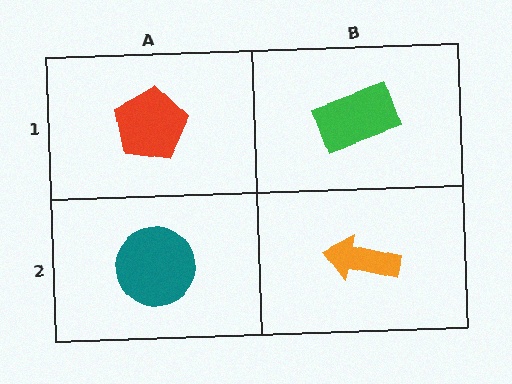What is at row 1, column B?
A green rectangle.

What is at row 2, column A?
A teal circle.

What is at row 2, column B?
An orange arrow.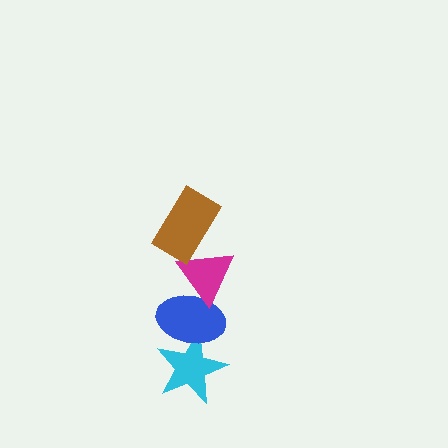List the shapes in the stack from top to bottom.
From top to bottom: the brown rectangle, the magenta triangle, the blue ellipse, the cyan star.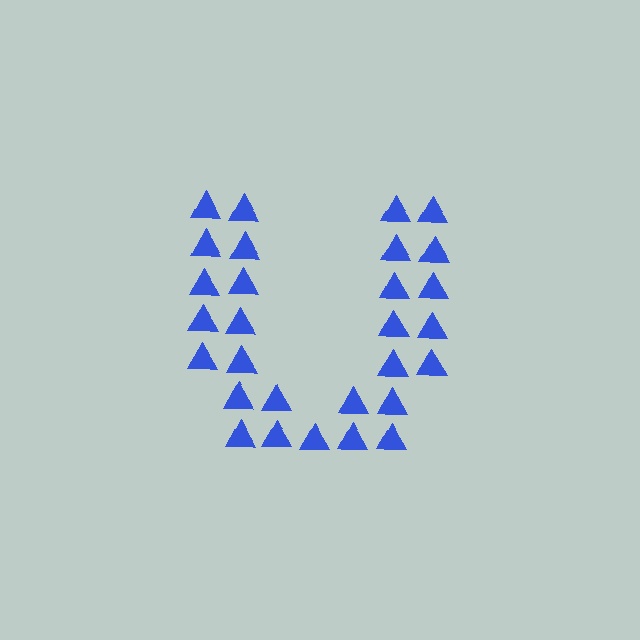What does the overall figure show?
The overall figure shows the letter U.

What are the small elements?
The small elements are triangles.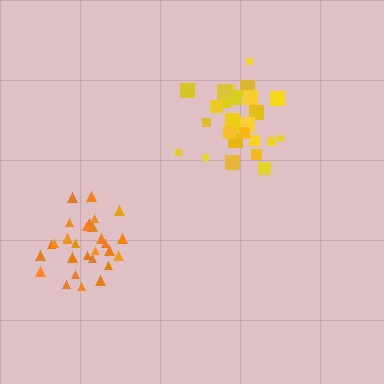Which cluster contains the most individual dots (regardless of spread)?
Orange (28).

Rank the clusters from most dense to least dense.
orange, yellow.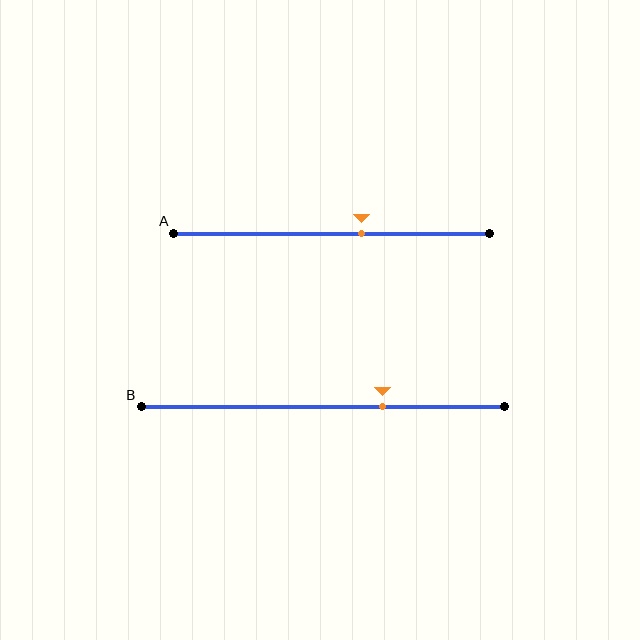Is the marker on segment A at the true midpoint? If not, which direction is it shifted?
No, the marker on segment A is shifted to the right by about 9% of the segment length.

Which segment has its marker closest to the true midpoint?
Segment A has its marker closest to the true midpoint.